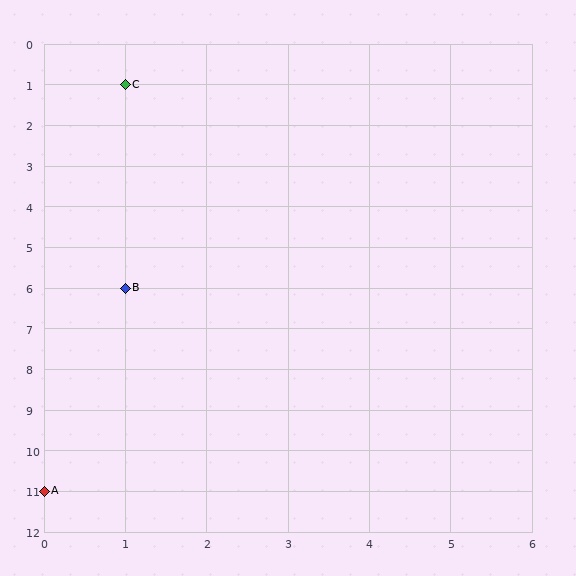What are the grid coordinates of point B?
Point B is at grid coordinates (1, 6).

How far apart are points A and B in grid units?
Points A and B are 1 column and 5 rows apart (about 5.1 grid units diagonally).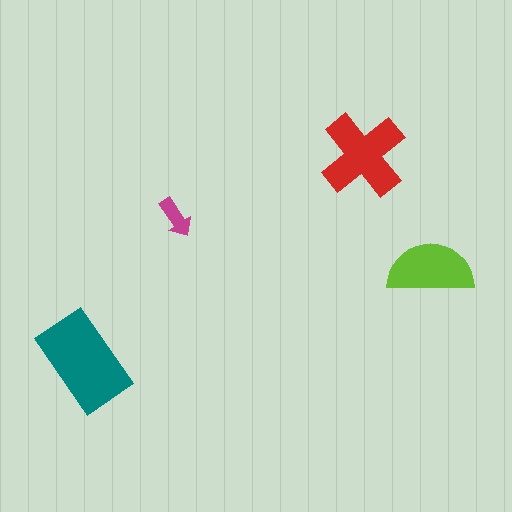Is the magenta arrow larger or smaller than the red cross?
Smaller.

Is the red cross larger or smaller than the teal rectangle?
Smaller.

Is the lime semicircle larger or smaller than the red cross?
Smaller.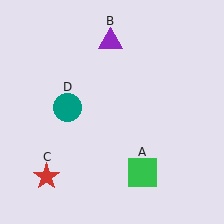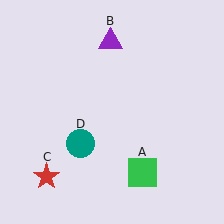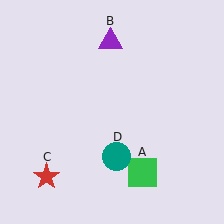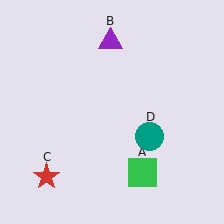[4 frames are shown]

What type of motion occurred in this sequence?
The teal circle (object D) rotated counterclockwise around the center of the scene.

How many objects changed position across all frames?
1 object changed position: teal circle (object D).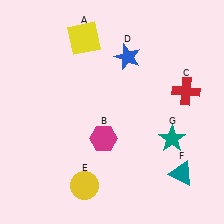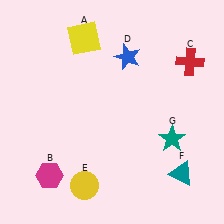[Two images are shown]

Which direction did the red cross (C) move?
The red cross (C) moved up.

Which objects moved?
The objects that moved are: the magenta hexagon (B), the red cross (C).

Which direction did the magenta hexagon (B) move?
The magenta hexagon (B) moved left.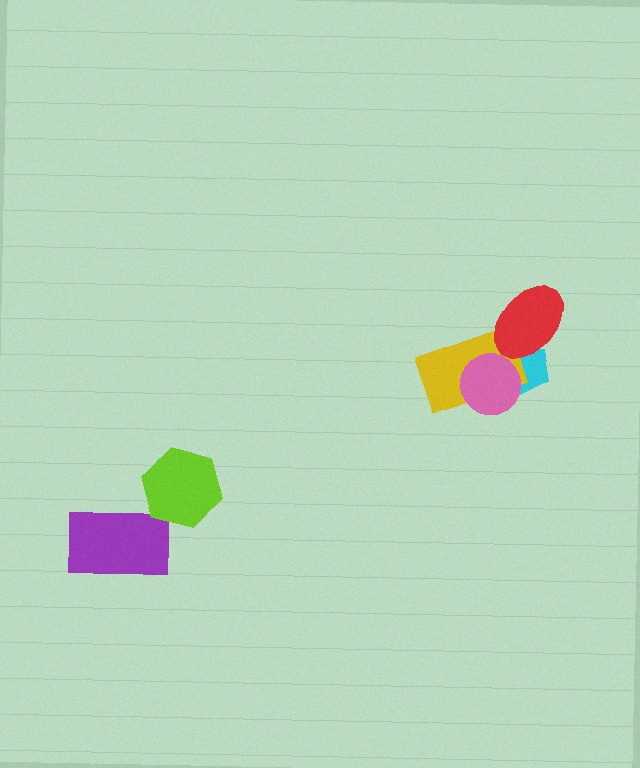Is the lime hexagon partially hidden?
No, no other shape covers it.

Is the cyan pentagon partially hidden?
Yes, it is partially covered by another shape.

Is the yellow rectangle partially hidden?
Yes, it is partially covered by another shape.